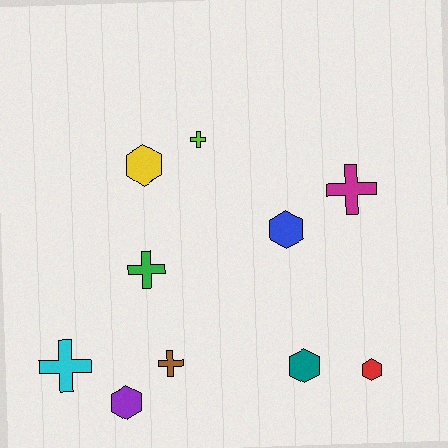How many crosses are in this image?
There are 5 crosses.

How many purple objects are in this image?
There is 1 purple object.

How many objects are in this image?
There are 10 objects.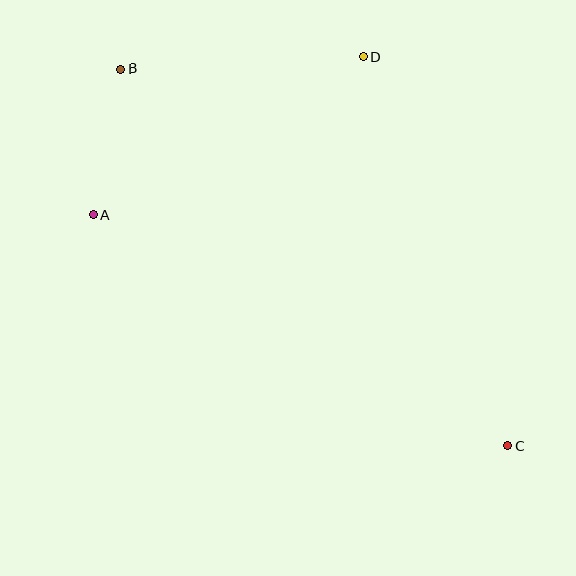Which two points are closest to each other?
Points A and B are closest to each other.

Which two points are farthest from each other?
Points B and C are farthest from each other.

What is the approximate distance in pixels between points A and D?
The distance between A and D is approximately 312 pixels.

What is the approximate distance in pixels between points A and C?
The distance between A and C is approximately 474 pixels.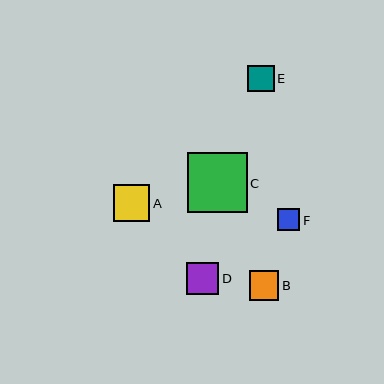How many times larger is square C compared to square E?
Square C is approximately 2.3 times the size of square E.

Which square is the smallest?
Square F is the smallest with a size of approximately 22 pixels.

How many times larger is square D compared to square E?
Square D is approximately 1.2 times the size of square E.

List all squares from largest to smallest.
From largest to smallest: C, A, D, B, E, F.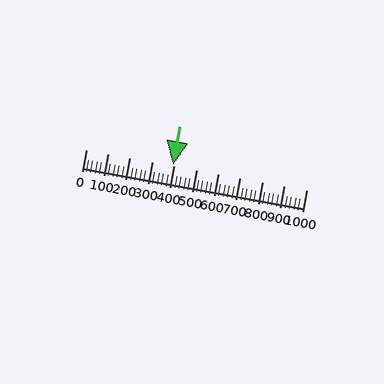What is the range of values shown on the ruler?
The ruler shows values from 0 to 1000.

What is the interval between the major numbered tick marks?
The major tick marks are spaced 100 units apart.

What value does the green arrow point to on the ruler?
The green arrow points to approximately 396.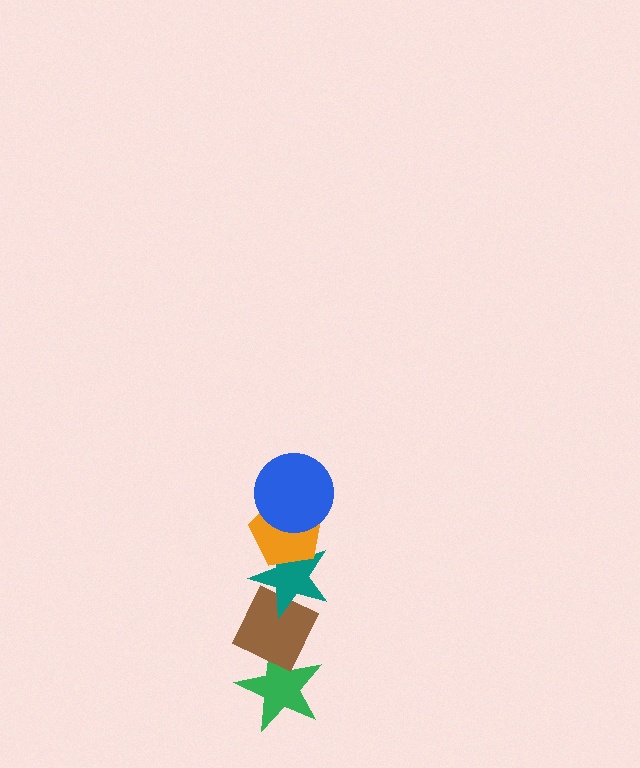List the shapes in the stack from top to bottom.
From top to bottom: the blue circle, the orange pentagon, the teal star, the brown diamond, the green star.